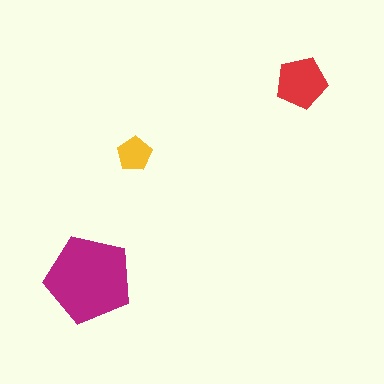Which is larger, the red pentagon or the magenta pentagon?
The magenta one.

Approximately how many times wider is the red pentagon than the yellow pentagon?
About 1.5 times wider.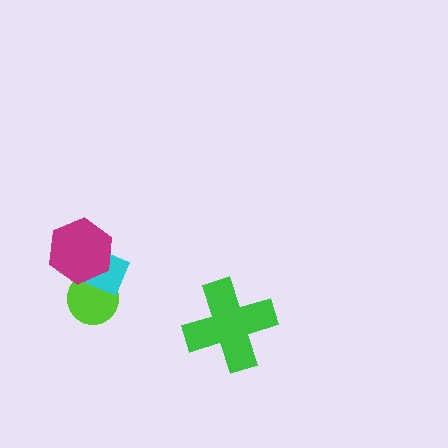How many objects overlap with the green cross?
0 objects overlap with the green cross.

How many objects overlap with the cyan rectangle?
2 objects overlap with the cyan rectangle.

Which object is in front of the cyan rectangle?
The magenta hexagon is in front of the cyan rectangle.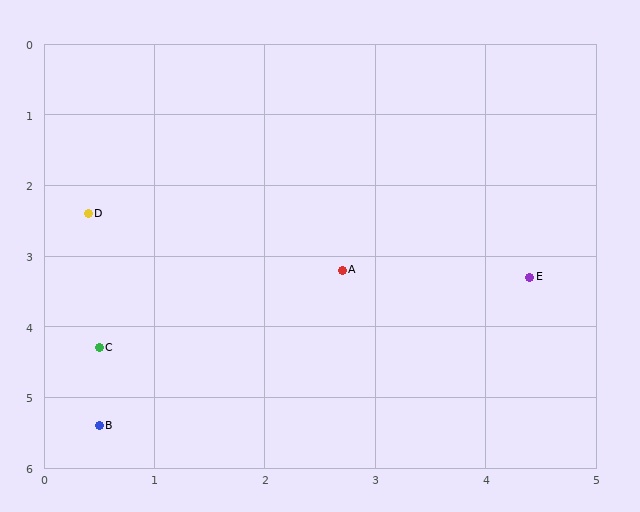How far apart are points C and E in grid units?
Points C and E are about 4.0 grid units apart.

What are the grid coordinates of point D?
Point D is at approximately (0.4, 2.4).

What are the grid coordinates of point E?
Point E is at approximately (4.4, 3.3).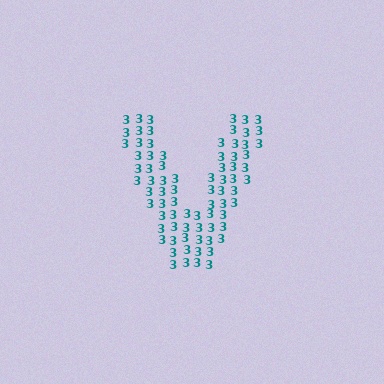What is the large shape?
The large shape is the letter V.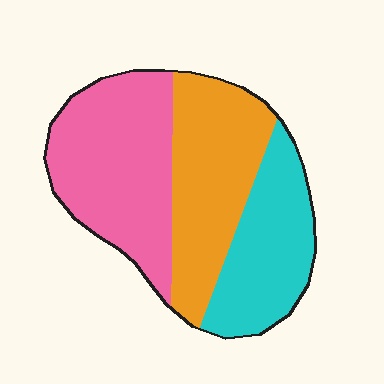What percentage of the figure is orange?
Orange takes up about one third (1/3) of the figure.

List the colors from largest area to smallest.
From largest to smallest: pink, orange, cyan.